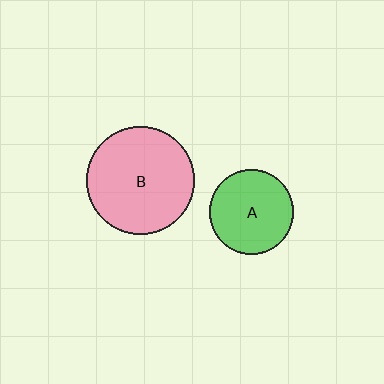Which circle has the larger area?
Circle B (pink).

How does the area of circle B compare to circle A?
Approximately 1.6 times.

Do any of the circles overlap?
No, none of the circles overlap.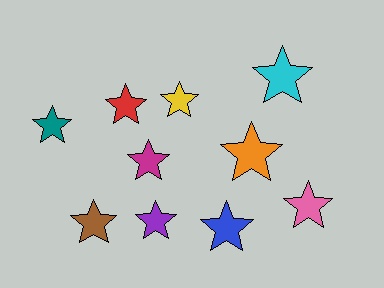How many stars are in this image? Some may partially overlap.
There are 10 stars.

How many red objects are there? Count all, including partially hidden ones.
There is 1 red object.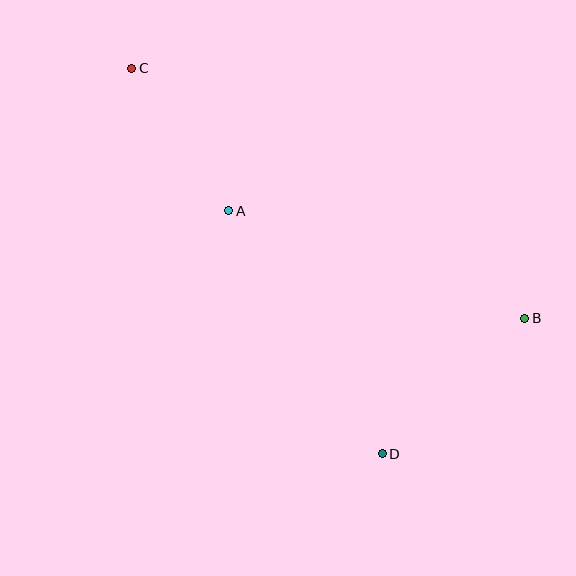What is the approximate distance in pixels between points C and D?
The distance between C and D is approximately 460 pixels.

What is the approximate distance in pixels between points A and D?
The distance between A and D is approximately 287 pixels.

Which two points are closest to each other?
Points A and C are closest to each other.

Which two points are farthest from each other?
Points B and C are farthest from each other.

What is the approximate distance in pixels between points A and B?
The distance between A and B is approximately 315 pixels.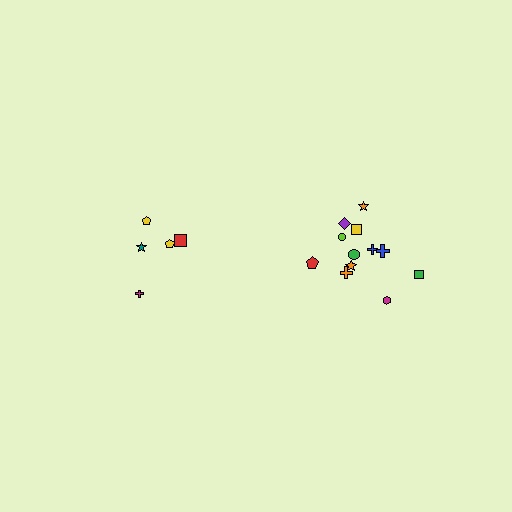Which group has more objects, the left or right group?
The right group.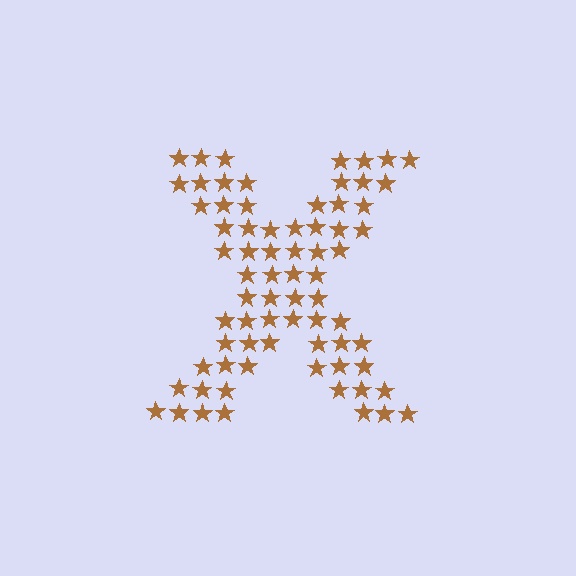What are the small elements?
The small elements are stars.